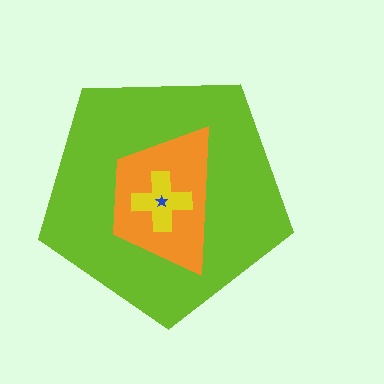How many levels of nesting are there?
4.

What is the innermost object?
The blue star.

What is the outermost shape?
The lime pentagon.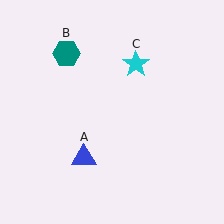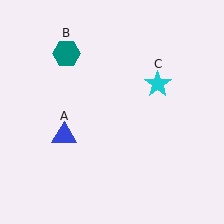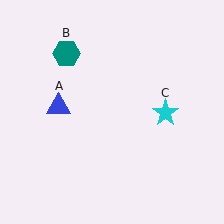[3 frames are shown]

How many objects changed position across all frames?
2 objects changed position: blue triangle (object A), cyan star (object C).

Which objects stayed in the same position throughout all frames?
Teal hexagon (object B) remained stationary.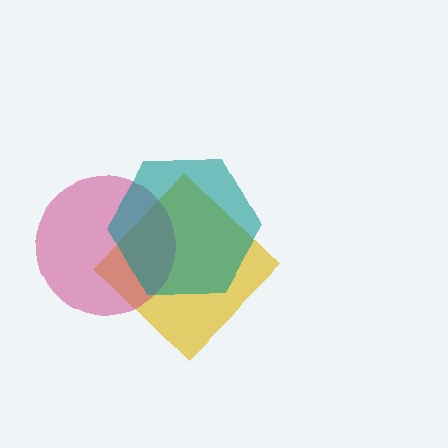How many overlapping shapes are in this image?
There are 3 overlapping shapes in the image.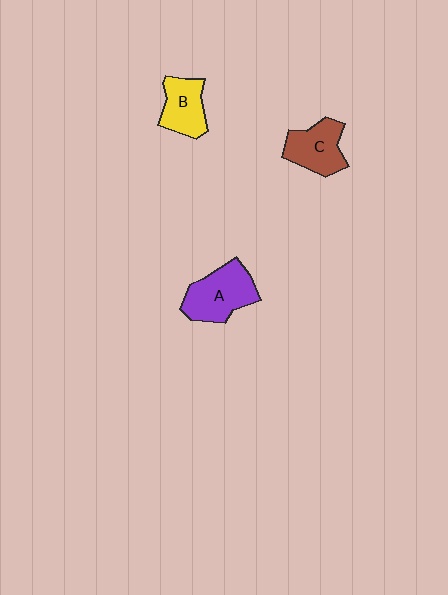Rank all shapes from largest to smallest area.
From largest to smallest: A (purple), C (brown), B (yellow).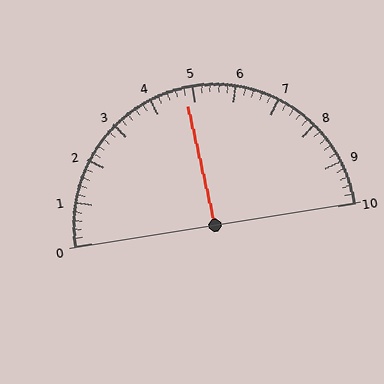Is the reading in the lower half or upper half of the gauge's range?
The reading is in the lower half of the range (0 to 10).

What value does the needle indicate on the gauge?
The needle indicates approximately 4.8.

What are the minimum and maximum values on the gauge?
The gauge ranges from 0 to 10.